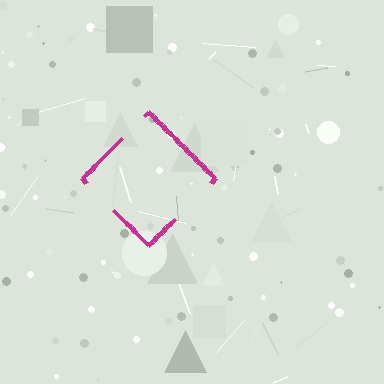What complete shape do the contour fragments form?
The contour fragments form a diamond.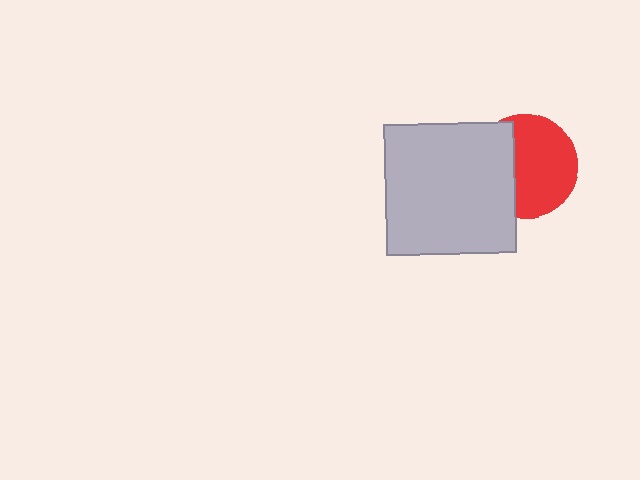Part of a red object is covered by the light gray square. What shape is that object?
It is a circle.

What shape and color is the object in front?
The object in front is a light gray square.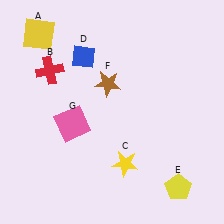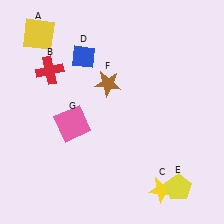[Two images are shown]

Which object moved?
The yellow star (C) moved right.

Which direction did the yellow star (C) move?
The yellow star (C) moved right.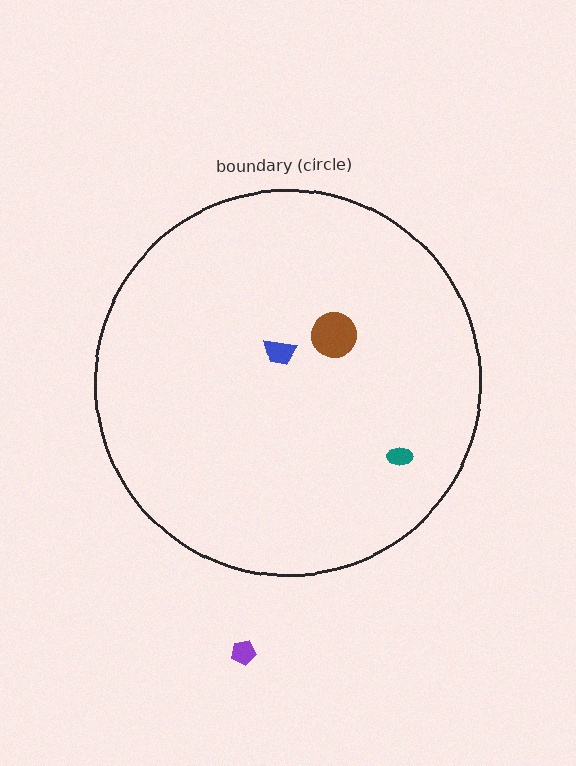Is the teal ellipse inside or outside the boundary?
Inside.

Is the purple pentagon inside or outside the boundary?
Outside.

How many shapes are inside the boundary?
3 inside, 1 outside.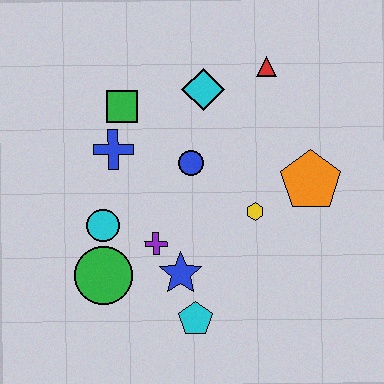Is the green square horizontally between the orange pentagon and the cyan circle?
Yes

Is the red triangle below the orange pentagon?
No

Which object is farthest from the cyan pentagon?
The red triangle is farthest from the cyan pentagon.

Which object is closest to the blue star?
The purple cross is closest to the blue star.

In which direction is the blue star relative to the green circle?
The blue star is to the right of the green circle.